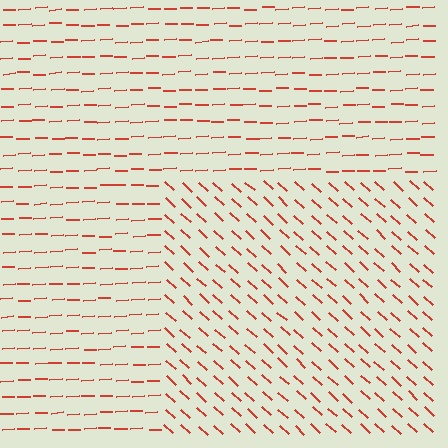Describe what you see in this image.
The image is filled with small red line segments. A rectangle region in the image has lines oriented differently from the surrounding lines, creating a visible texture boundary.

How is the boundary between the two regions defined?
The boundary is defined purely by a change in line orientation (approximately 45 degrees difference). All lines are the same color and thickness.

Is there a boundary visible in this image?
Yes, there is a texture boundary formed by a change in line orientation.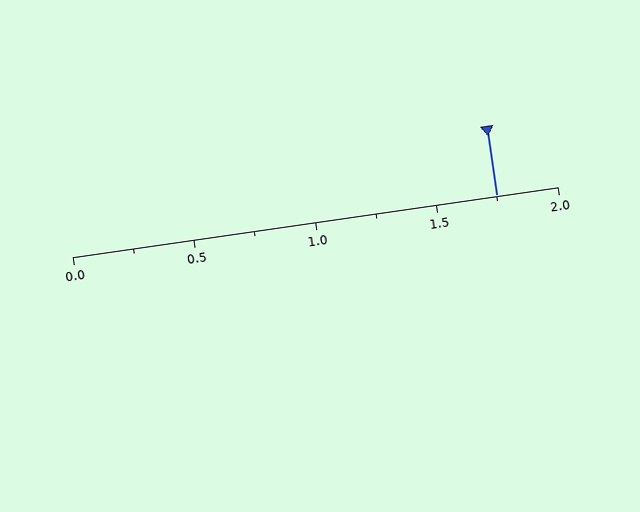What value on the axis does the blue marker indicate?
The marker indicates approximately 1.75.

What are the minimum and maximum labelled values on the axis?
The axis runs from 0.0 to 2.0.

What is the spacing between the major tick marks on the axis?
The major ticks are spaced 0.5 apart.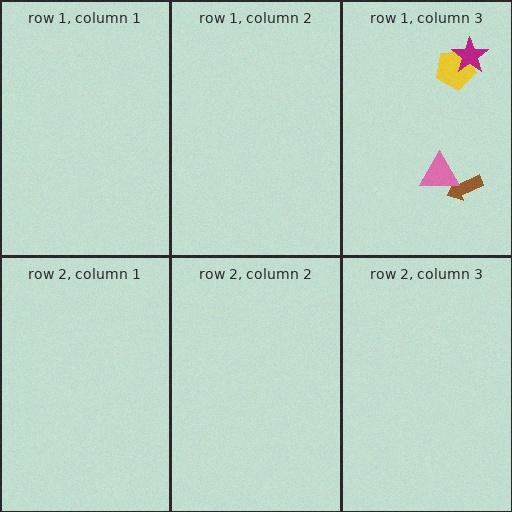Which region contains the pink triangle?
The row 1, column 3 region.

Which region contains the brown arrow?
The row 1, column 3 region.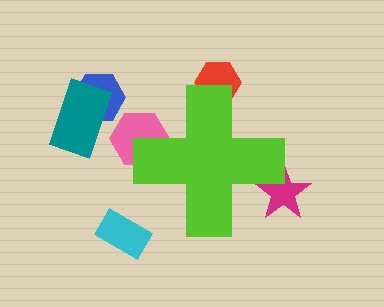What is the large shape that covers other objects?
A lime cross.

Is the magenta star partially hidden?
Yes, the magenta star is partially hidden behind the lime cross.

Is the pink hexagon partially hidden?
Yes, the pink hexagon is partially hidden behind the lime cross.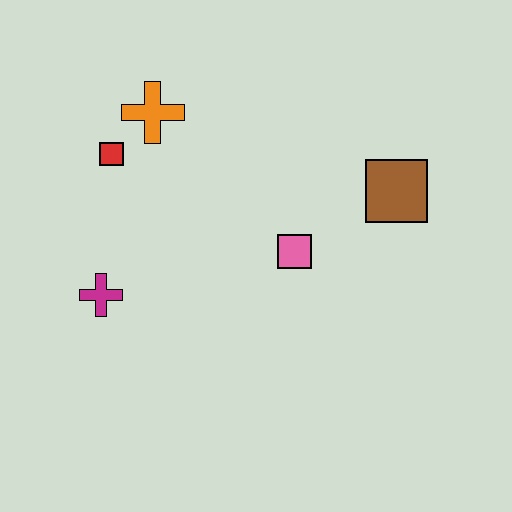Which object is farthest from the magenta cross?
The brown square is farthest from the magenta cross.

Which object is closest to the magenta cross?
The red square is closest to the magenta cross.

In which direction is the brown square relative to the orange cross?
The brown square is to the right of the orange cross.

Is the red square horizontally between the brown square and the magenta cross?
Yes